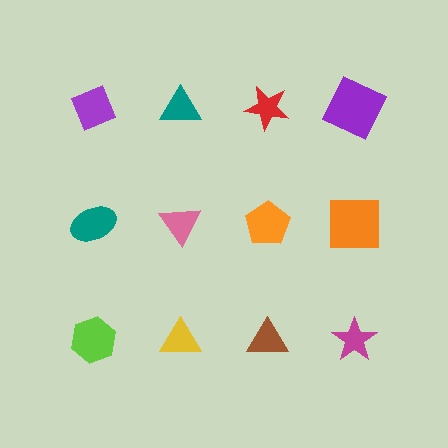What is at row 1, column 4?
A purple square.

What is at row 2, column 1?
A teal ellipse.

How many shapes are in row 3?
4 shapes.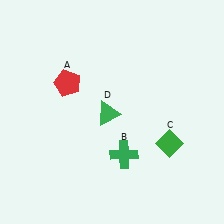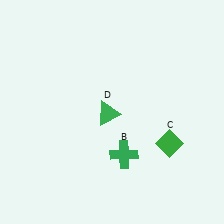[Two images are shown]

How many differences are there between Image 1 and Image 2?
There is 1 difference between the two images.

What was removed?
The red pentagon (A) was removed in Image 2.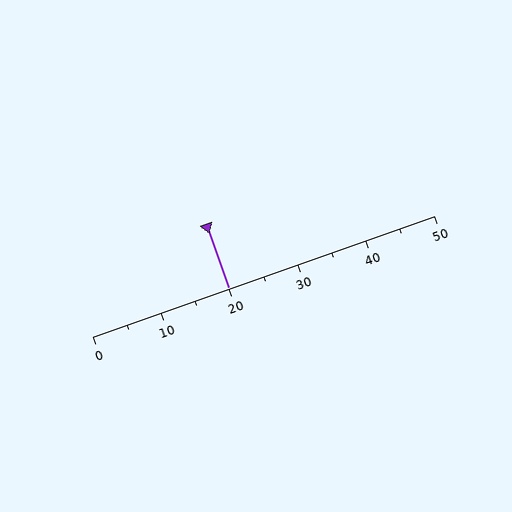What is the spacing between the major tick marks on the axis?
The major ticks are spaced 10 apart.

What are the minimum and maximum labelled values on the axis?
The axis runs from 0 to 50.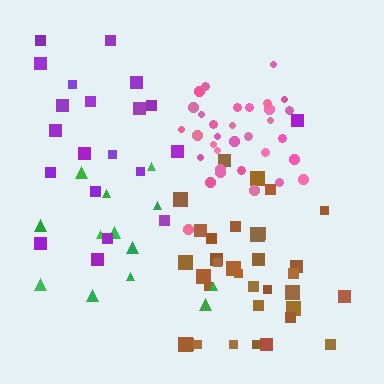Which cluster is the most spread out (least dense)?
Purple.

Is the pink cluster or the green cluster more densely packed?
Pink.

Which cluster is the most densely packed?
Pink.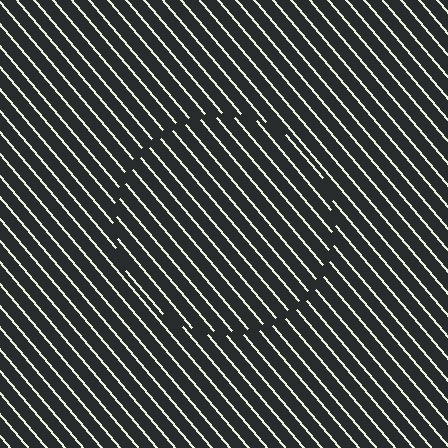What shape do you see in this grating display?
An illusory circle. The interior of the shape contains the same grating, shifted by half a period — the contour is defined by the phase discontinuity where line-ends from the inner and outer gratings abut.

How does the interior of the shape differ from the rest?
The interior of the shape contains the same grating, shifted by half a period — the contour is defined by the phase discontinuity where line-ends from the inner and outer gratings abut.